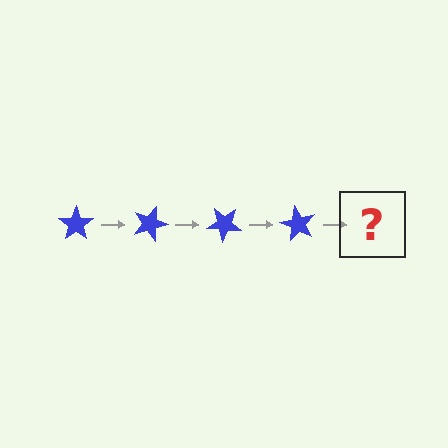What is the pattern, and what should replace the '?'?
The pattern is that the star rotates 20 degrees each step. The '?' should be a blue star rotated 80 degrees.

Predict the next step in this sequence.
The next step is a blue star rotated 80 degrees.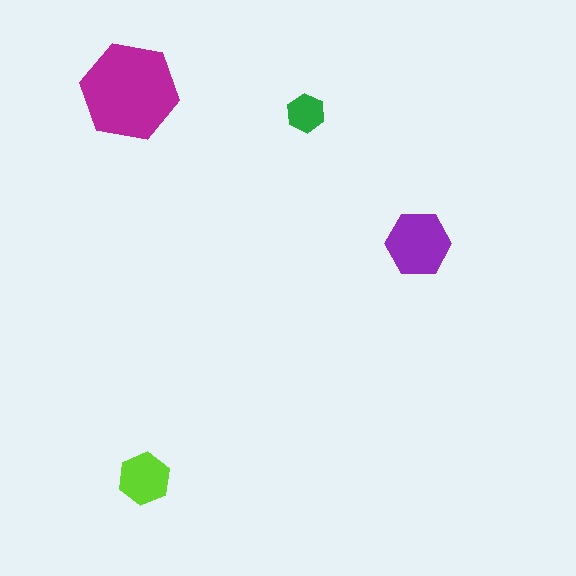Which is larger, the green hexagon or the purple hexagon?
The purple one.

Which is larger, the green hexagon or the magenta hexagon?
The magenta one.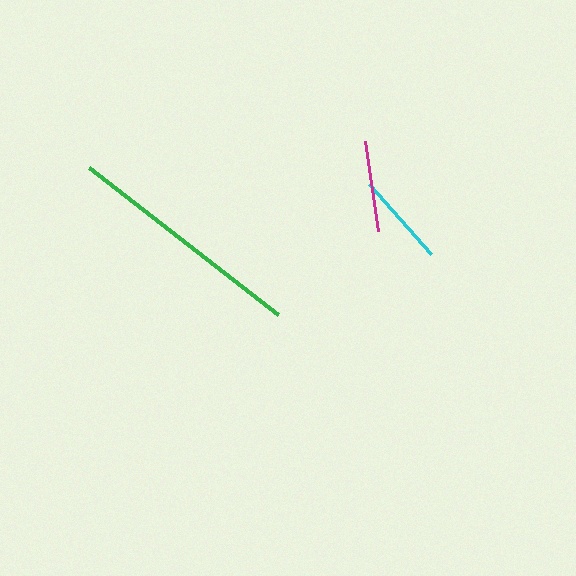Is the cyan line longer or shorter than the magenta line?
The cyan line is longer than the magenta line.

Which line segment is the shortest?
The magenta line is the shortest at approximately 92 pixels.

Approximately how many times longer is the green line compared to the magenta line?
The green line is approximately 2.6 times the length of the magenta line.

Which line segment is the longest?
The green line is the longest at approximately 239 pixels.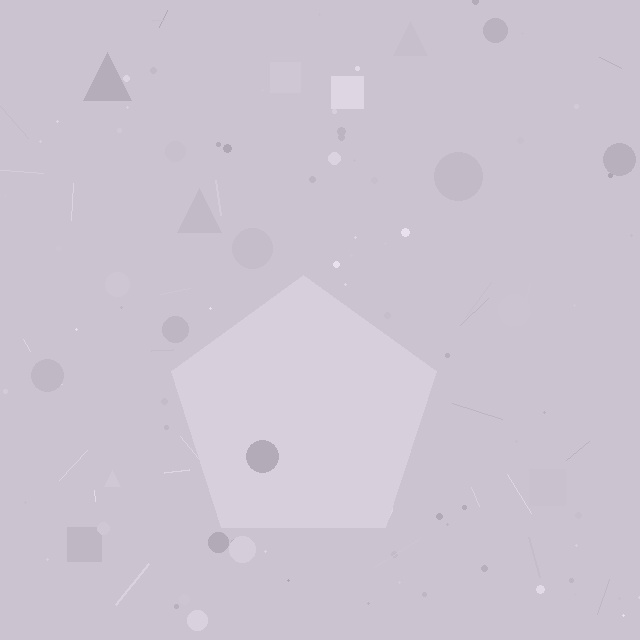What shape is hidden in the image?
A pentagon is hidden in the image.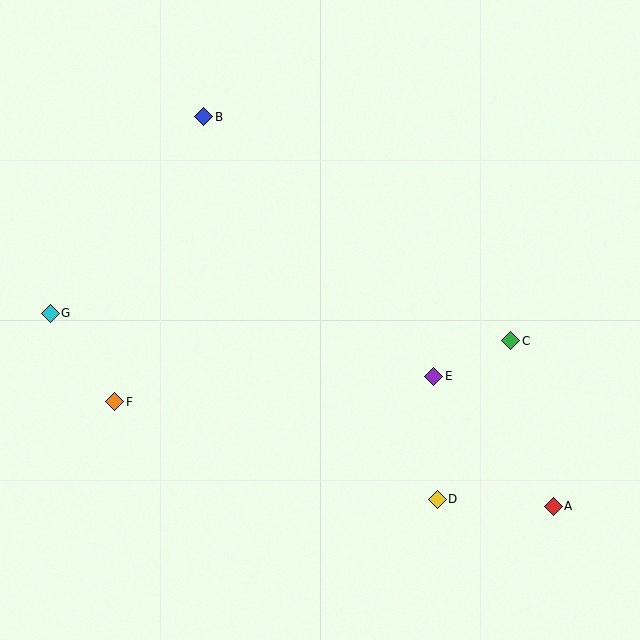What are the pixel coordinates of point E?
Point E is at (434, 376).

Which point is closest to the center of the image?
Point E at (434, 376) is closest to the center.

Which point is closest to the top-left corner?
Point B is closest to the top-left corner.